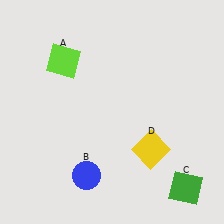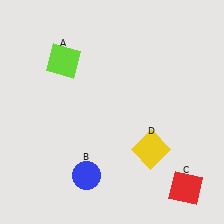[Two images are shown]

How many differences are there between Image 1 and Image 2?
There is 1 difference between the two images.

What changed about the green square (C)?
In Image 1, C is green. In Image 2, it changed to red.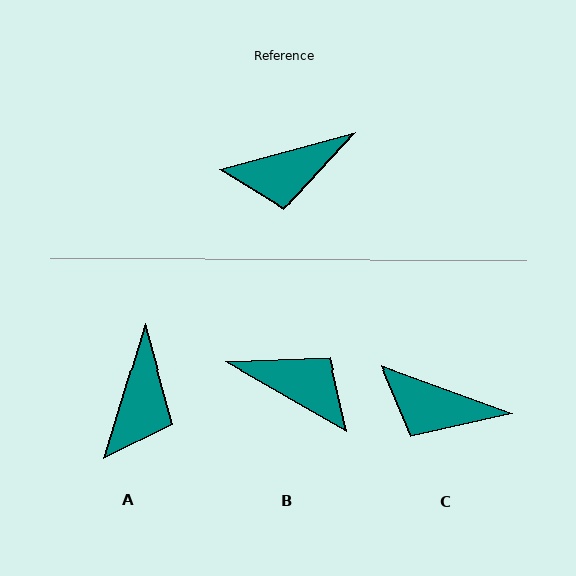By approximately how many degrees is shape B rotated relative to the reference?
Approximately 135 degrees counter-clockwise.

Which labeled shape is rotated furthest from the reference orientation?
B, about 135 degrees away.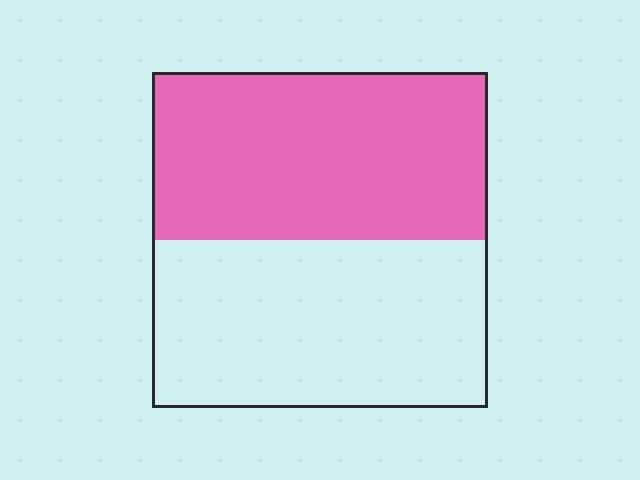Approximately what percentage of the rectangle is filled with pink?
Approximately 50%.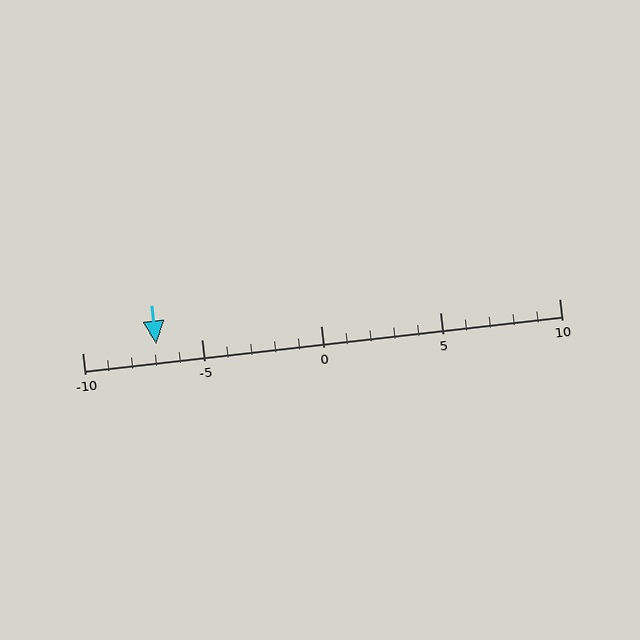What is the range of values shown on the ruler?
The ruler shows values from -10 to 10.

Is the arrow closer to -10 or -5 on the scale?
The arrow is closer to -5.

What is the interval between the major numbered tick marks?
The major tick marks are spaced 5 units apart.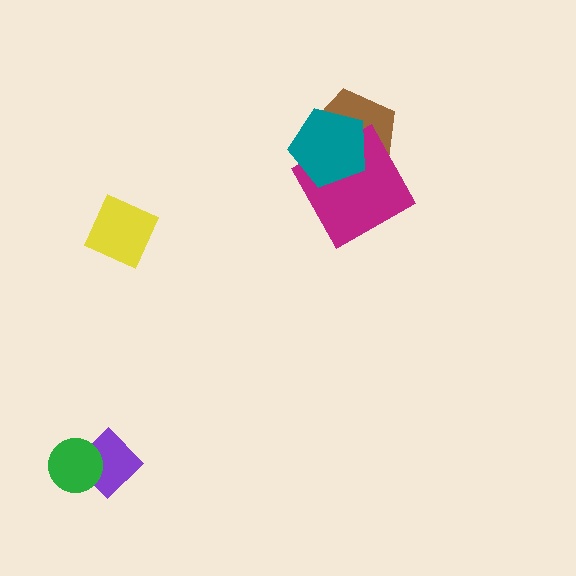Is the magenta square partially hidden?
Yes, it is partially covered by another shape.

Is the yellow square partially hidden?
No, no other shape covers it.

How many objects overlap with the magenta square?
2 objects overlap with the magenta square.